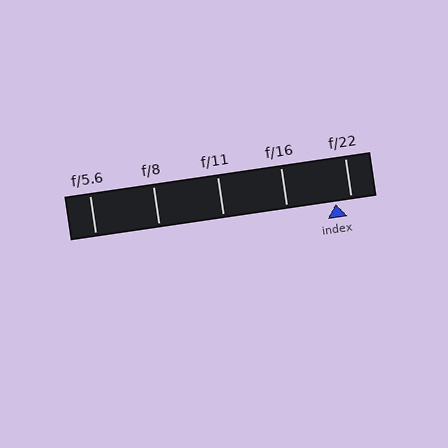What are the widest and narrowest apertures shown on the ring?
The widest aperture shown is f/5.6 and the narrowest is f/22.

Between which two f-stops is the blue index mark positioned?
The index mark is between f/16 and f/22.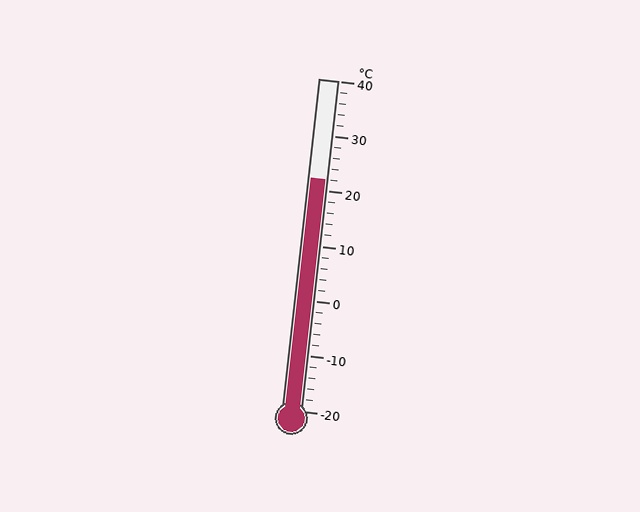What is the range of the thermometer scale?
The thermometer scale ranges from -20°C to 40°C.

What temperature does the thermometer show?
The thermometer shows approximately 22°C.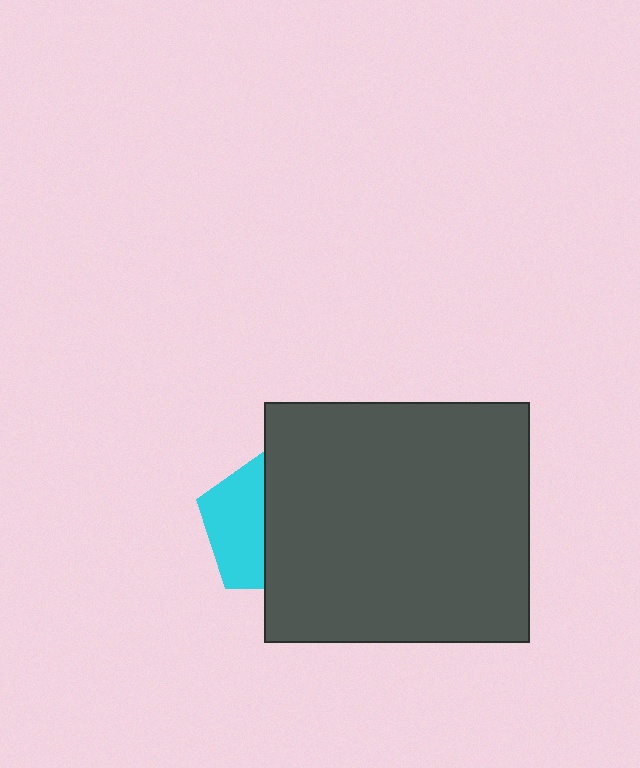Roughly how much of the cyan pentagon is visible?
A small part of it is visible (roughly 42%).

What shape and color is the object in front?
The object in front is a dark gray rectangle.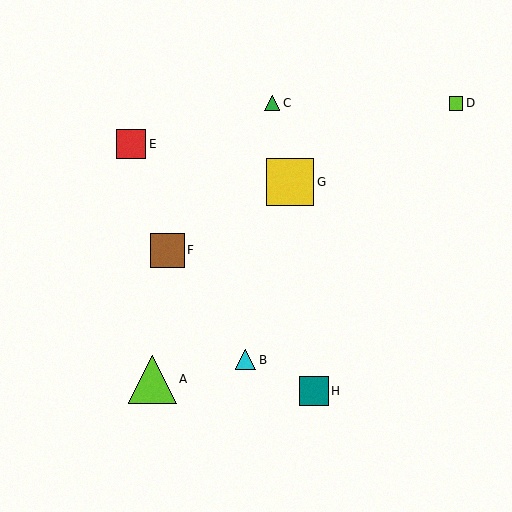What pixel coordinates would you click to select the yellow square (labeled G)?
Click at (290, 182) to select the yellow square G.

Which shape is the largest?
The lime triangle (labeled A) is the largest.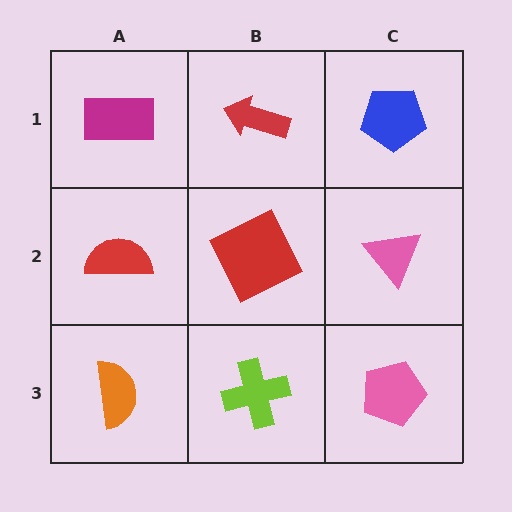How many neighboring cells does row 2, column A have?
3.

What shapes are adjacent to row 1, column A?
A red semicircle (row 2, column A), a red arrow (row 1, column B).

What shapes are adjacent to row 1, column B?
A red square (row 2, column B), a magenta rectangle (row 1, column A), a blue pentagon (row 1, column C).